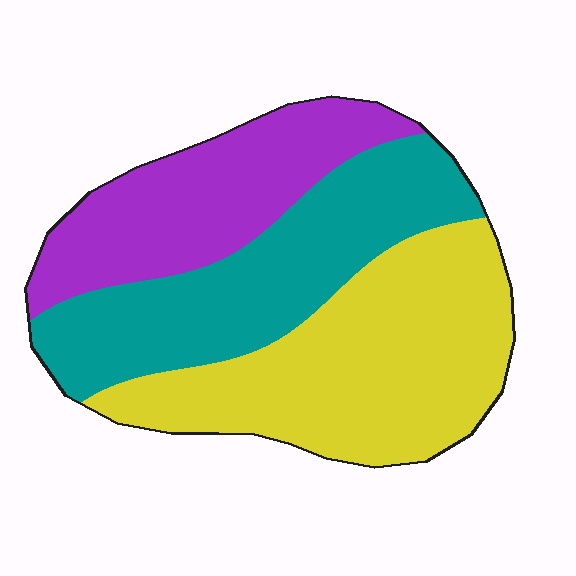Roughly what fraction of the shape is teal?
Teal covers around 35% of the shape.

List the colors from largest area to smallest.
From largest to smallest: yellow, teal, purple.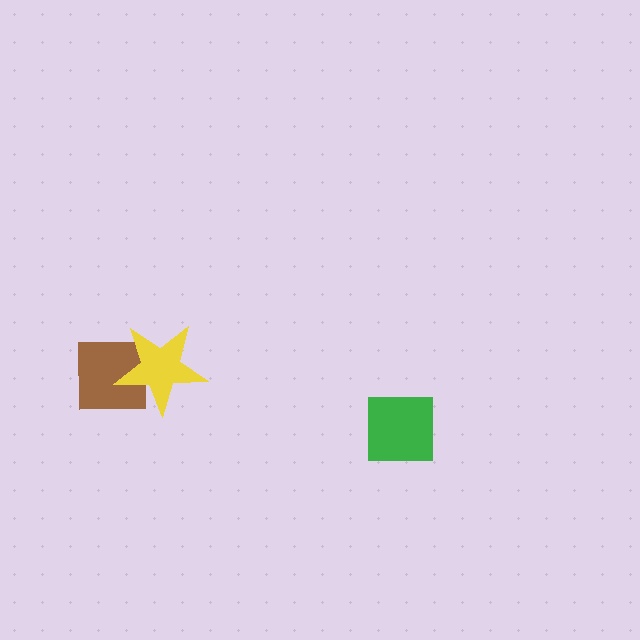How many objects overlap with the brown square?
1 object overlaps with the brown square.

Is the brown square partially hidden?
Yes, it is partially covered by another shape.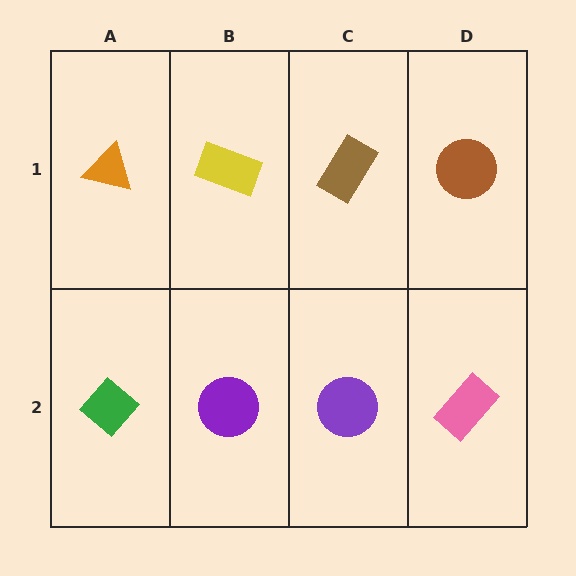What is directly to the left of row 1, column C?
A yellow rectangle.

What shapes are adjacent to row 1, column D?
A pink rectangle (row 2, column D), a brown rectangle (row 1, column C).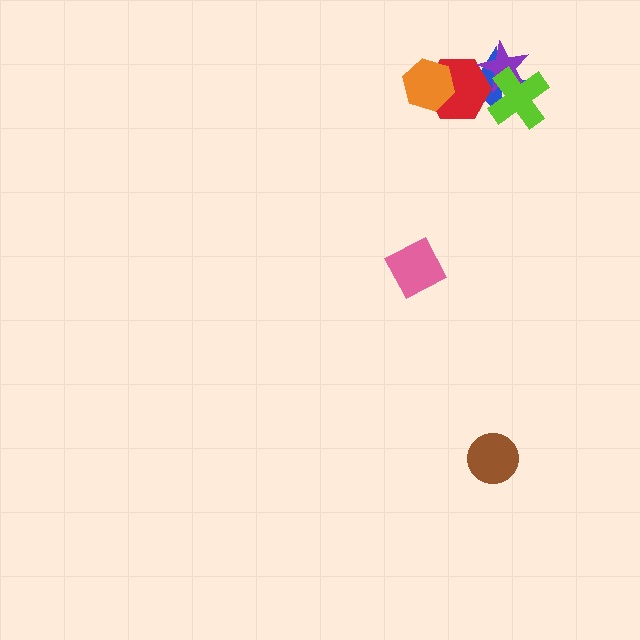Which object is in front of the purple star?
The lime cross is in front of the purple star.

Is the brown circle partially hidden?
No, no other shape covers it.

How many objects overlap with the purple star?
3 objects overlap with the purple star.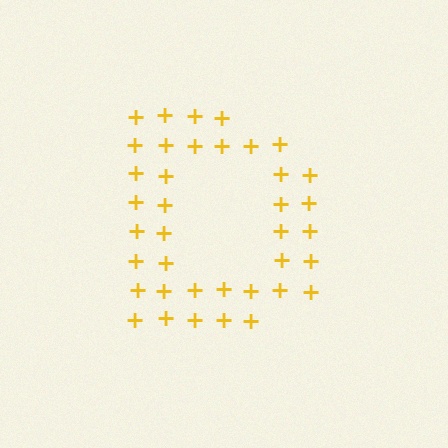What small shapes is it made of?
It is made of small plus signs.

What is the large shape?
The large shape is the letter D.